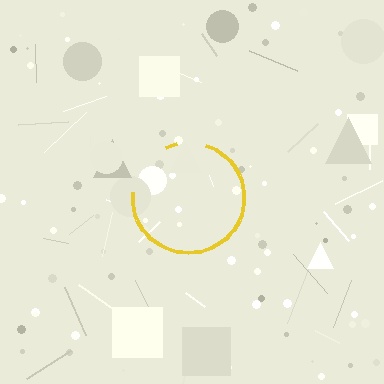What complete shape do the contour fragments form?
The contour fragments form a circle.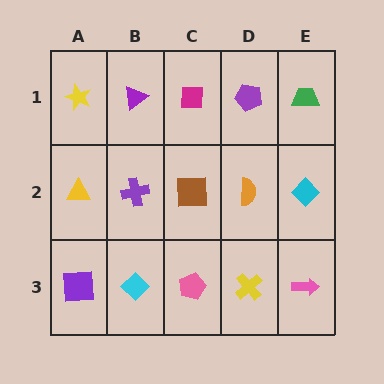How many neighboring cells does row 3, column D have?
3.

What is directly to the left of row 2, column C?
A purple cross.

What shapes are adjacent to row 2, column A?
A yellow star (row 1, column A), a purple square (row 3, column A), a purple cross (row 2, column B).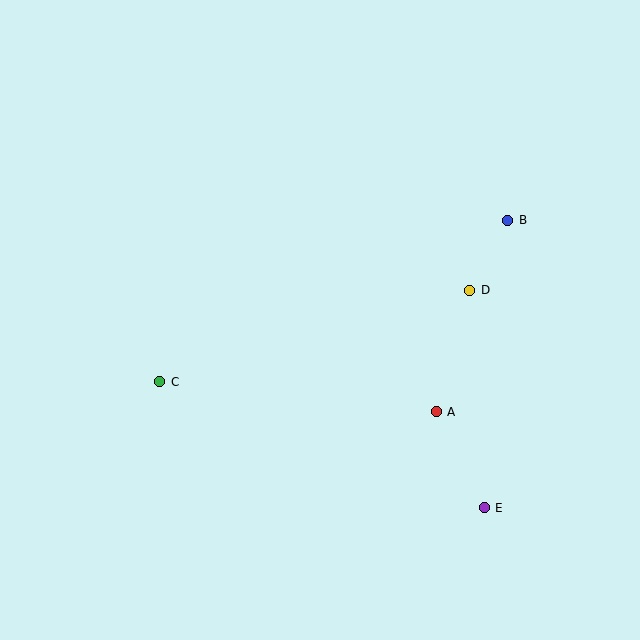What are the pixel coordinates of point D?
Point D is at (470, 290).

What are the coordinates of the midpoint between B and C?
The midpoint between B and C is at (334, 301).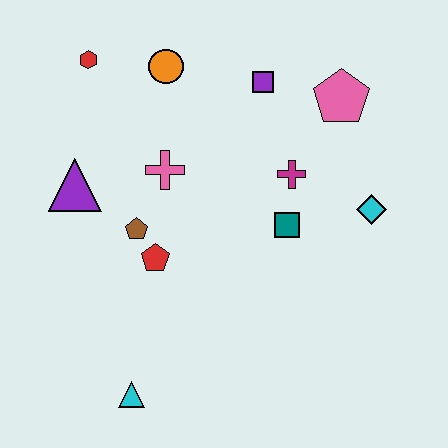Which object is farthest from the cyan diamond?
The red hexagon is farthest from the cyan diamond.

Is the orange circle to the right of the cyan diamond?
No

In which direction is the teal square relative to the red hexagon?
The teal square is to the right of the red hexagon.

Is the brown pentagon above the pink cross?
No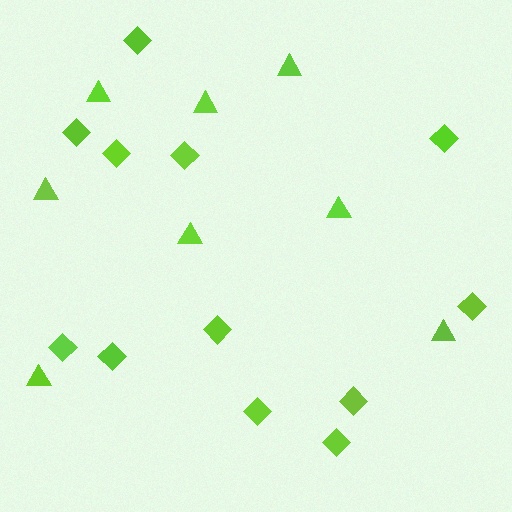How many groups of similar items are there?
There are 2 groups: one group of triangles (8) and one group of diamonds (12).